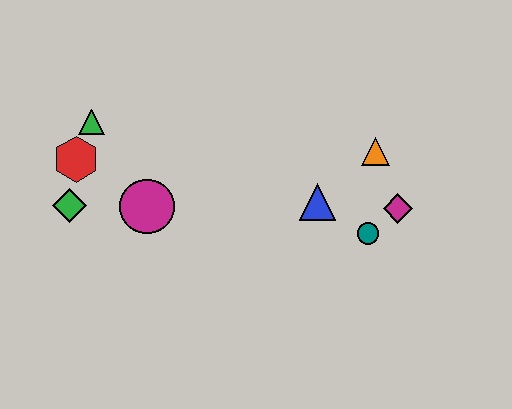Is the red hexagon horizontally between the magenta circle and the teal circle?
No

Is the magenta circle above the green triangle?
No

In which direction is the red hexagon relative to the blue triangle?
The red hexagon is to the left of the blue triangle.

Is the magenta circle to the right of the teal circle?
No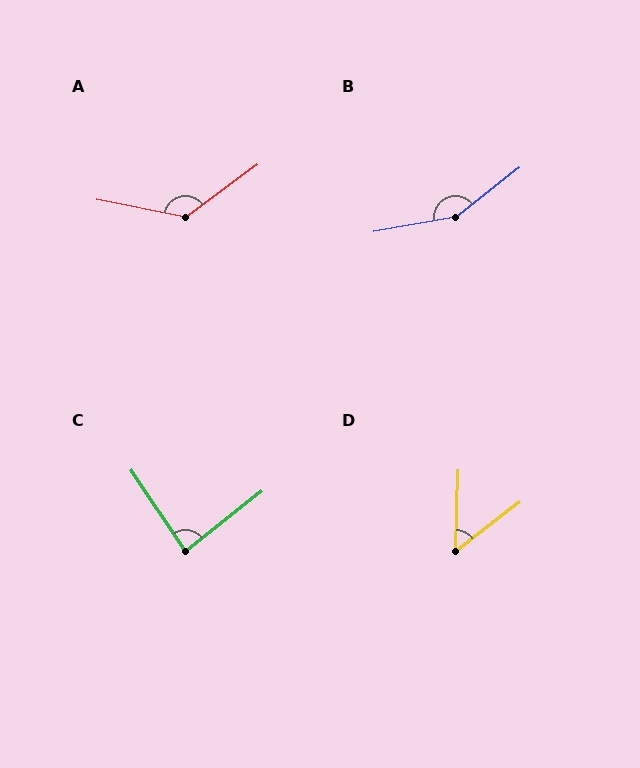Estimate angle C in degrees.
Approximately 86 degrees.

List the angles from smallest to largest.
D (51°), C (86°), A (132°), B (152°).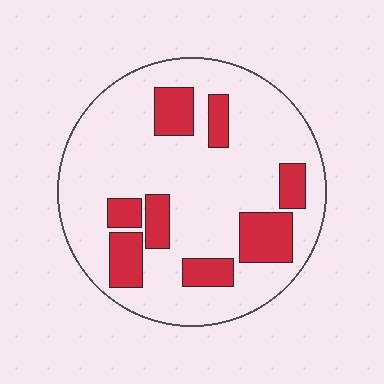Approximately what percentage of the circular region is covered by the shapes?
Approximately 25%.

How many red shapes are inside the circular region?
8.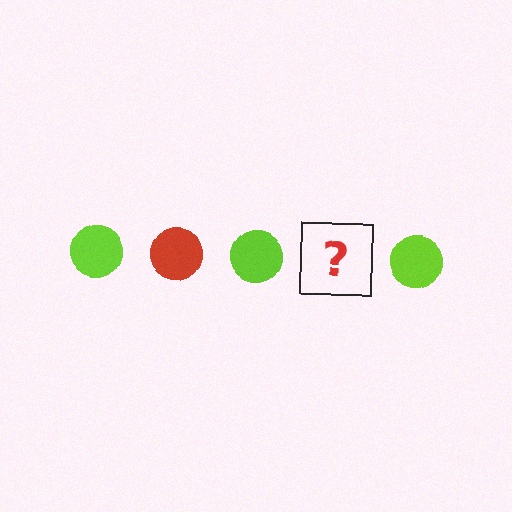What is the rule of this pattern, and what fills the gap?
The rule is that the pattern cycles through lime, red circles. The gap should be filled with a red circle.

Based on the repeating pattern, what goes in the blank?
The blank should be a red circle.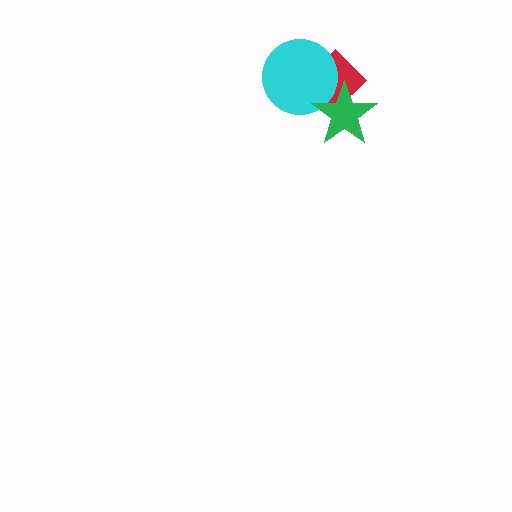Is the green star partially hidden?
No, no other shape covers it.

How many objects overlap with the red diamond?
2 objects overlap with the red diamond.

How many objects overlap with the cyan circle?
2 objects overlap with the cyan circle.